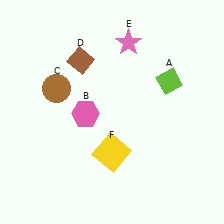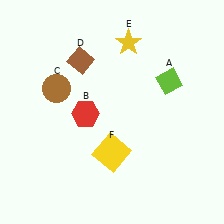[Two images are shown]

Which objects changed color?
B changed from pink to red. E changed from pink to yellow.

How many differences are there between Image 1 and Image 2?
There are 2 differences between the two images.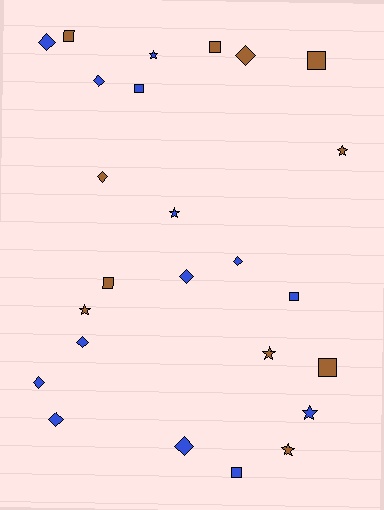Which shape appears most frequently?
Diamond, with 10 objects.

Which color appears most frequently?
Blue, with 14 objects.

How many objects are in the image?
There are 25 objects.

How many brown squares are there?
There are 5 brown squares.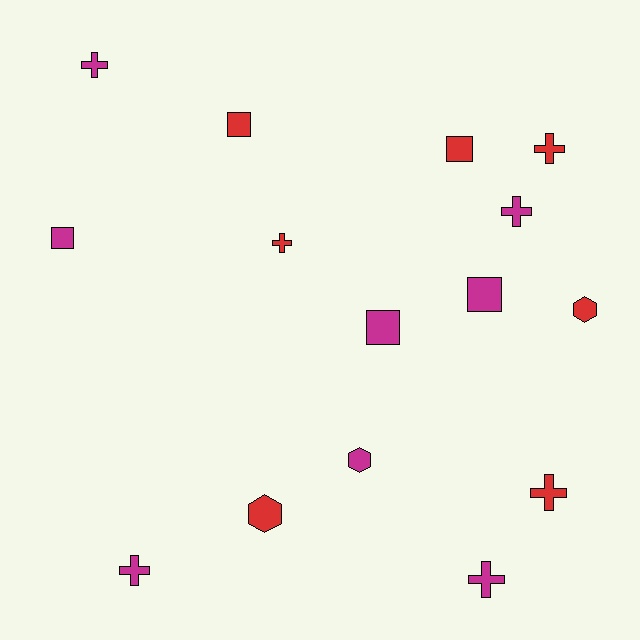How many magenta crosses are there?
There are 4 magenta crosses.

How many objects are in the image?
There are 15 objects.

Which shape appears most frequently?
Cross, with 7 objects.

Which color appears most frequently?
Magenta, with 8 objects.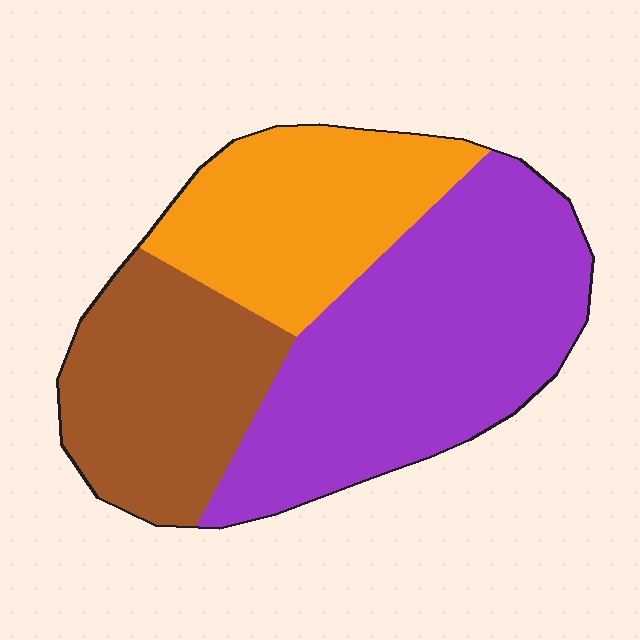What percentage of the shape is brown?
Brown takes up about one quarter (1/4) of the shape.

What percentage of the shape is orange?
Orange covers around 25% of the shape.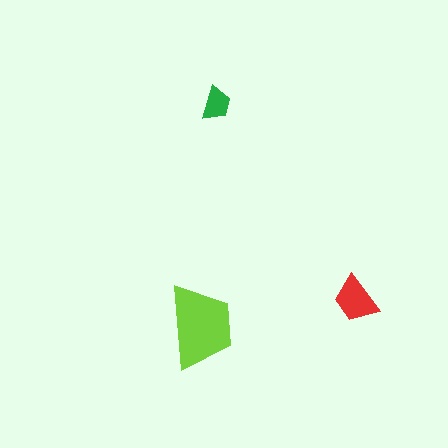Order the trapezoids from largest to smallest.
the lime one, the red one, the green one.